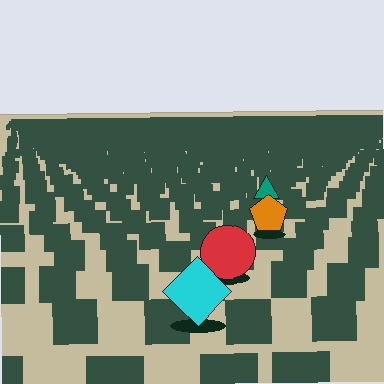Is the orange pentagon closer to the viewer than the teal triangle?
Yes. The orange pentagon is closer — you can tell from the texture gradient: the ground texture is coarser near it.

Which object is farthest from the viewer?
The teal triangle is farthest from the viewer. It appears smaller and the ground texture around it is denser.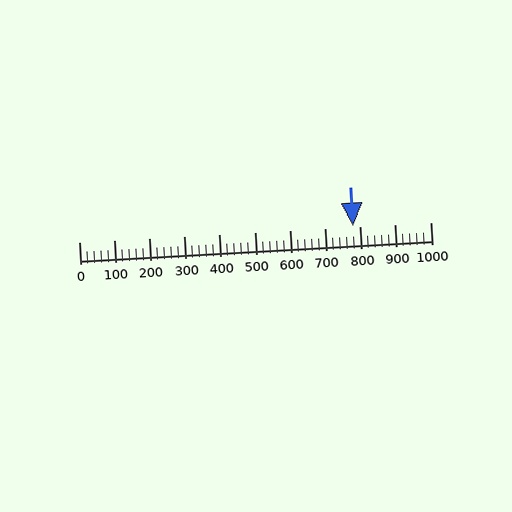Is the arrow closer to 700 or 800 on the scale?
The arrow is closer to 800.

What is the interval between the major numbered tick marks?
The major tick marks are spaced 100 units apart.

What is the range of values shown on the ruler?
The ruler shows values from 0 to 1000.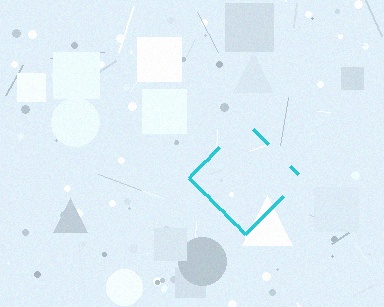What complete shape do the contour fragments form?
The contour fragments form a diamond.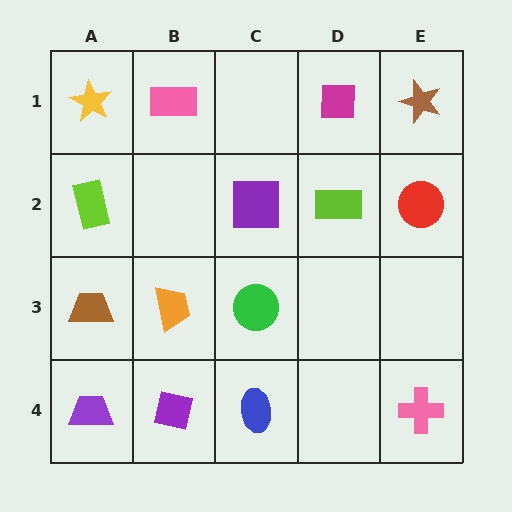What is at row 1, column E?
A brown star.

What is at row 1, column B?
A pink rectangle.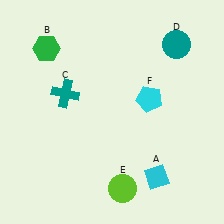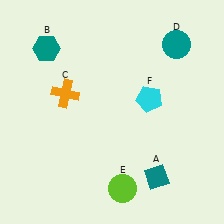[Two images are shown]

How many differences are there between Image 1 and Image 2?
There are 3 differences between the two images.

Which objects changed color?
A changed from cyan to teal. B changed from green to teal. C changed from teal to orange.